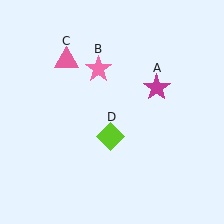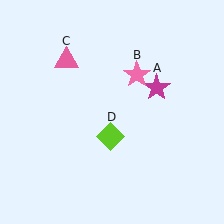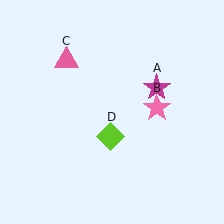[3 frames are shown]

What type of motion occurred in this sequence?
The pink star (object B) rotated clockwise around the center of the scene.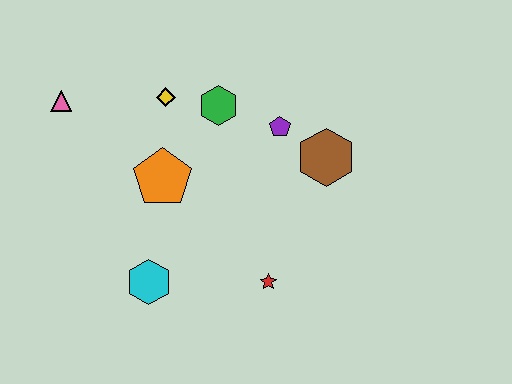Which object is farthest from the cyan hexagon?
The brown hexagon is farthest from the cyan hexagon.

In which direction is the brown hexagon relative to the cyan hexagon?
The brown hexagon is to the right of the cyan hexagon.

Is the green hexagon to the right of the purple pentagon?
No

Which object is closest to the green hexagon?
The yellow diamond is closest to the green hexagon.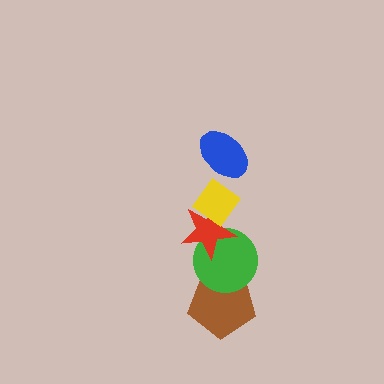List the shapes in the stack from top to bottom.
From top to bottom: the blue ellipse, the yellow diamond, the red star, the green circle, the brown pentagon.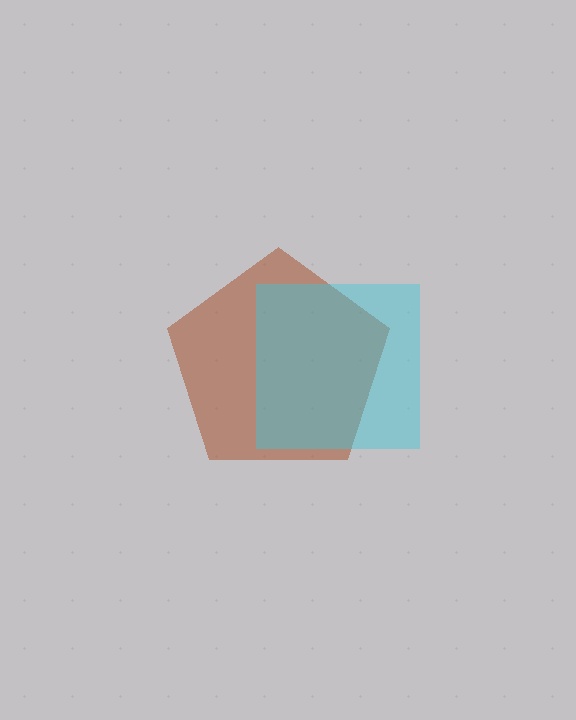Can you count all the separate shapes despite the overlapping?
Yes, there are 2 separate shapes.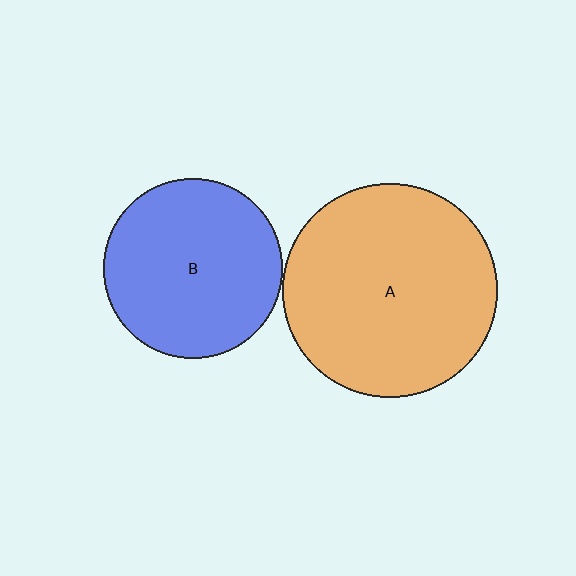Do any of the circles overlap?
No, none of the circles overlap.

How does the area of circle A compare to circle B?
Approximately 1.4 times.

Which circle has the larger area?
Circle A (orange).